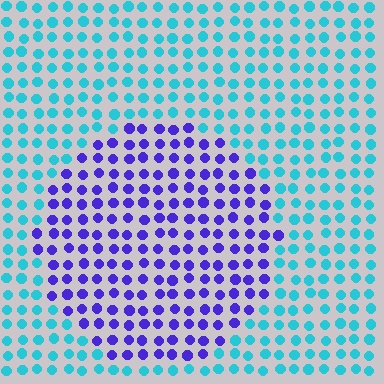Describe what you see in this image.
The image is filled with small cyan elements in a uniform arrangement. A circle-shaped region is visible where the elements are tinted to a slightly different hue, forming a subtle color boundary.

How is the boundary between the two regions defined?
The boundary is defined purely by a slight shift in hue (about 67 degrees). Spacing, size, and orientation are identical on both sides.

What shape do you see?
I see a circle.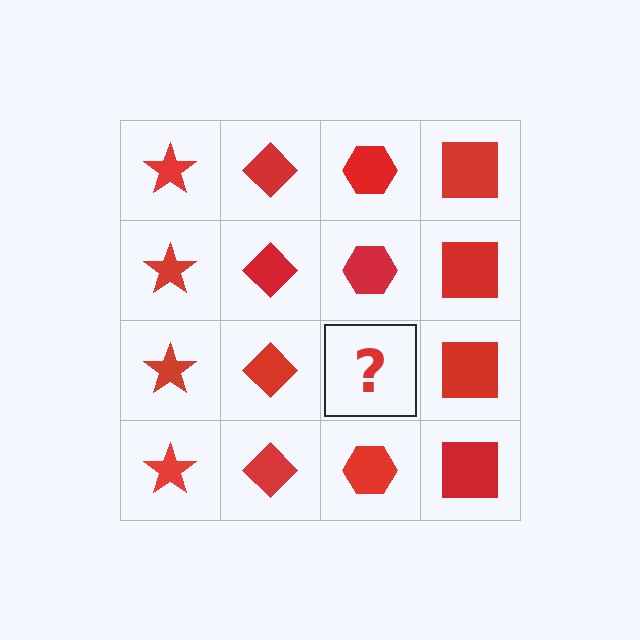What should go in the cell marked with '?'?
The missing cell should contain a red hexagon.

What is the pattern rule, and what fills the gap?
The rule is that each column has a consistent shape. The gap should be filled with a red hexagon.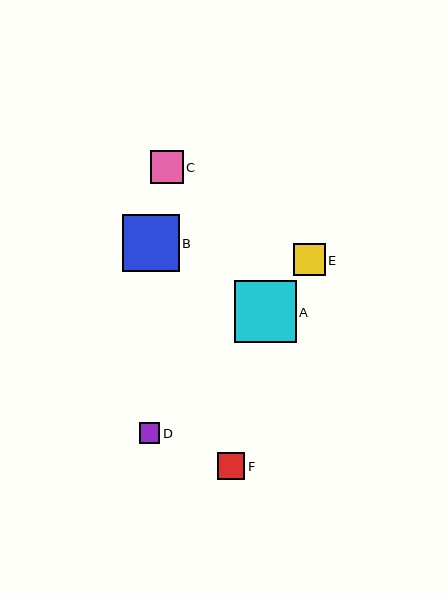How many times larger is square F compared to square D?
Square F is approximately 1.3 times the size of square D.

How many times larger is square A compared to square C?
Square A is approximately 1.9 times the size of square C.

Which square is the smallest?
Square D is the smallest with a size of approximately 21 pixels.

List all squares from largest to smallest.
From largest to smallest: A, B, C, E, F, D.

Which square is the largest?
Square A is the largest with a size of approximately 61 pixels.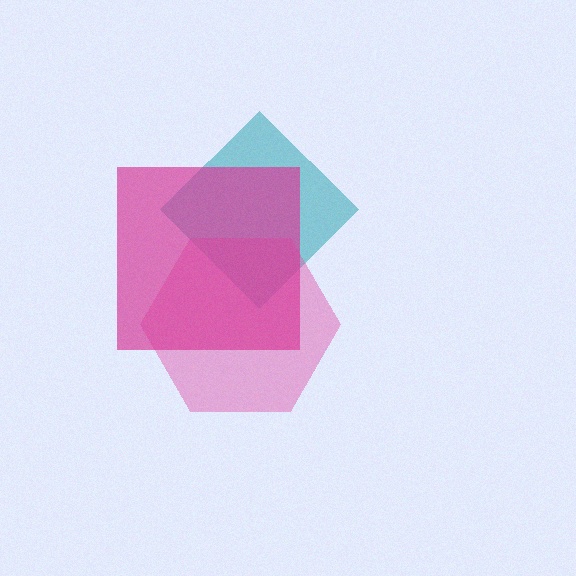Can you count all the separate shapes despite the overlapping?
Yes, there are 3 separate shapes.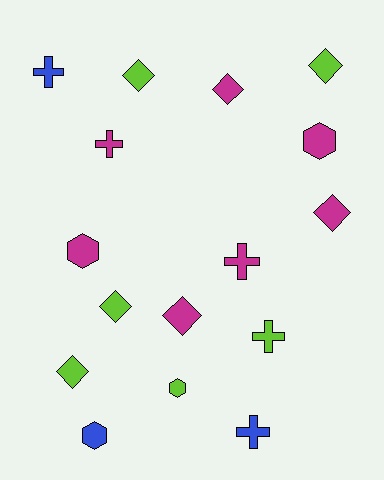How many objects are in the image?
There are 16 objects.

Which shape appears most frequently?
Diamond, with 7 objects.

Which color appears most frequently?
Magenta, with 7 objects.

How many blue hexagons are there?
There is 1 blue hexagon.